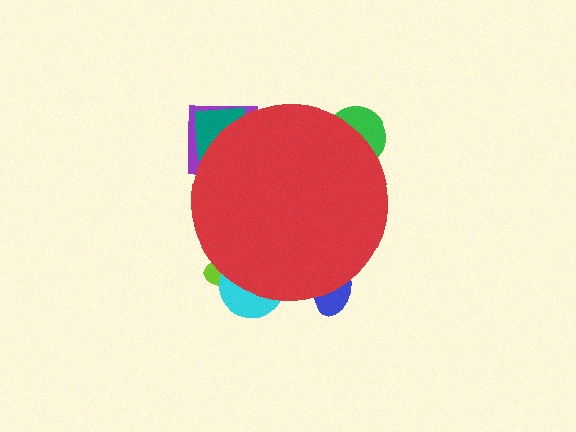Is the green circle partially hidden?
Yes, the green circle is partially hidden behind the red circle.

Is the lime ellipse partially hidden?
Yes, the lime ellipse is partially hidden behind the red circle.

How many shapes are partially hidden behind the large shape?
6 shapes are partially hidden.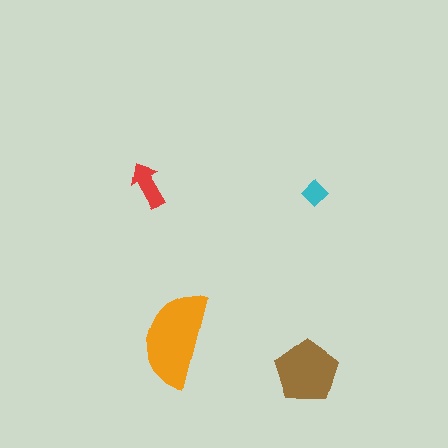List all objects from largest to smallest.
The orange semicircle, the brown pentagon, the red arrow, the cyan diamond.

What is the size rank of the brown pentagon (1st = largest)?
2nd.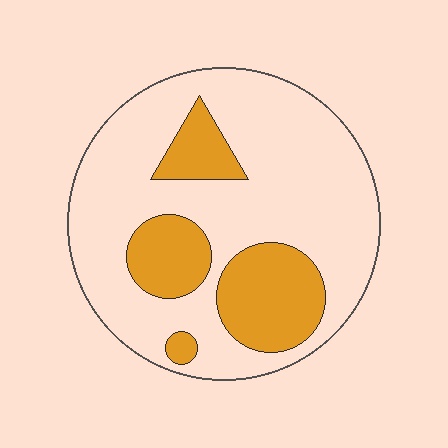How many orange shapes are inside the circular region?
4.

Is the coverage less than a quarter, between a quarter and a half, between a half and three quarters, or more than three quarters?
Between a quarter and a half.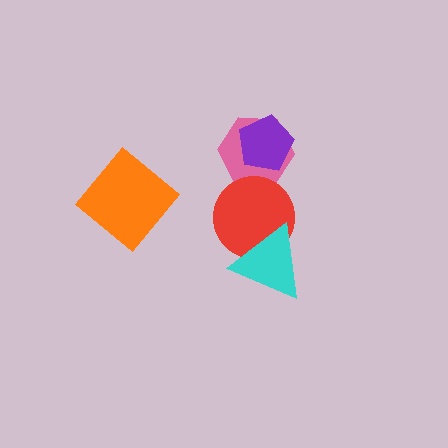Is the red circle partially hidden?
Yes, it is partially covered by another shape.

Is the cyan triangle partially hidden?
No, no other shape covers it.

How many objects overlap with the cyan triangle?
1 object overlaps with the cyan triangle.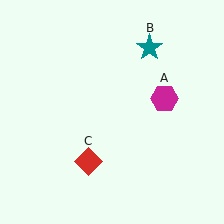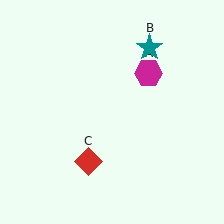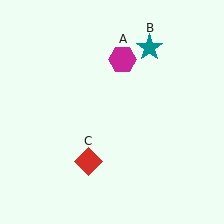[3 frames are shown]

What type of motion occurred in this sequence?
The magenta hexagon (object A) rotated counterclockwise around the center of the scene.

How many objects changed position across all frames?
1 object changed position: magenta hexagon (object A).